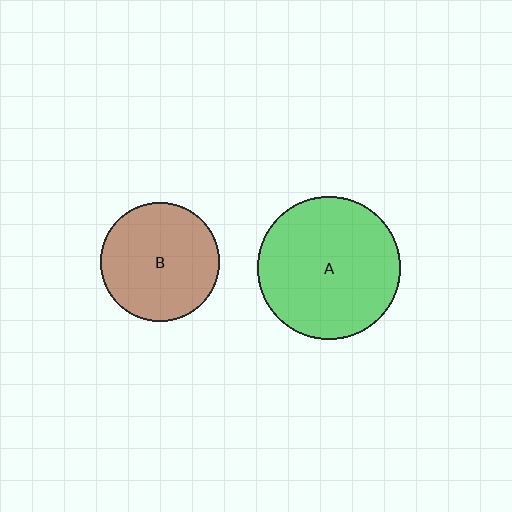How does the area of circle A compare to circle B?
Approximately 1.4 times.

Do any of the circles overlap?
No, none of the circles overlap.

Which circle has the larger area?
Circle A (green).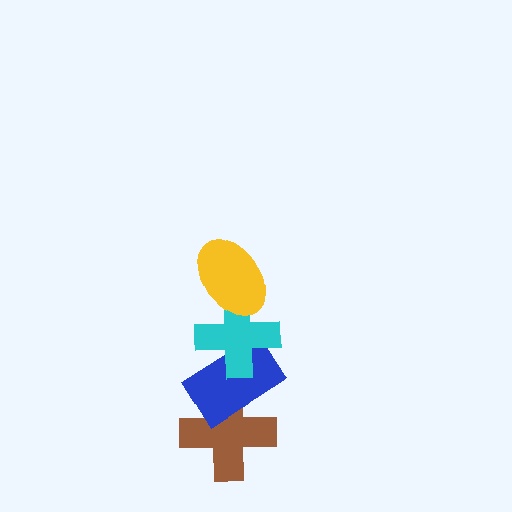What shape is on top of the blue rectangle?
The cyan cross is on top of the blue rectangle.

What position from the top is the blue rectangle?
The blue rectangle is 3rd from the top.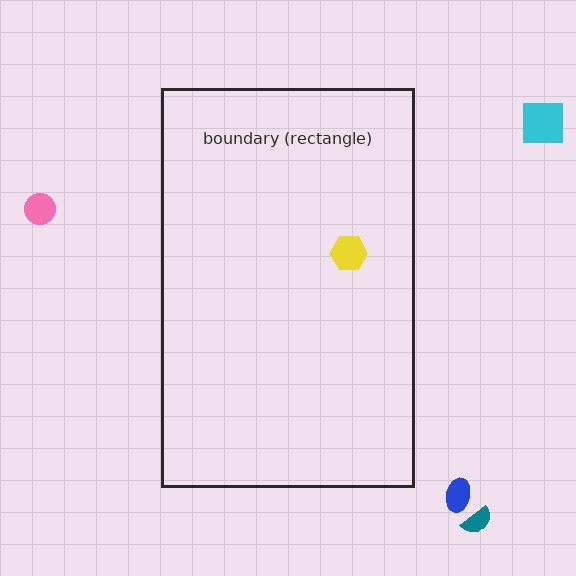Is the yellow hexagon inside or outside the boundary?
Inside.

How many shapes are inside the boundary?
1 inside, 4 outside.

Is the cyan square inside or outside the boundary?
Outside.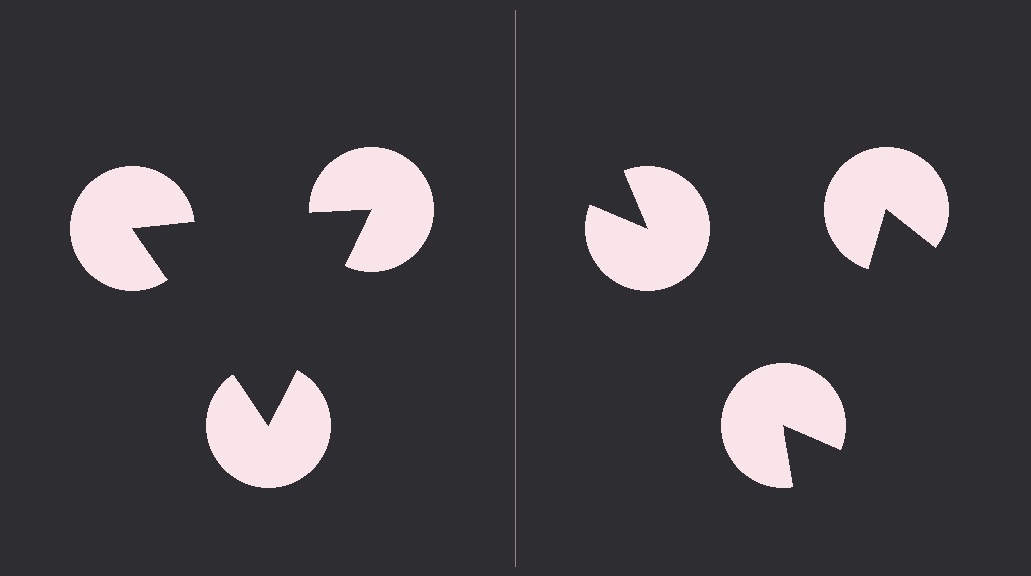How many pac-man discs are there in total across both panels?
6 — 3 on each side.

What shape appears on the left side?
An illusory triangle.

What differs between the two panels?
The pac-man discs are positioned identically on both sides; only the wedge orientations differ. On the left they align to a triangle; on the right they are misaligned.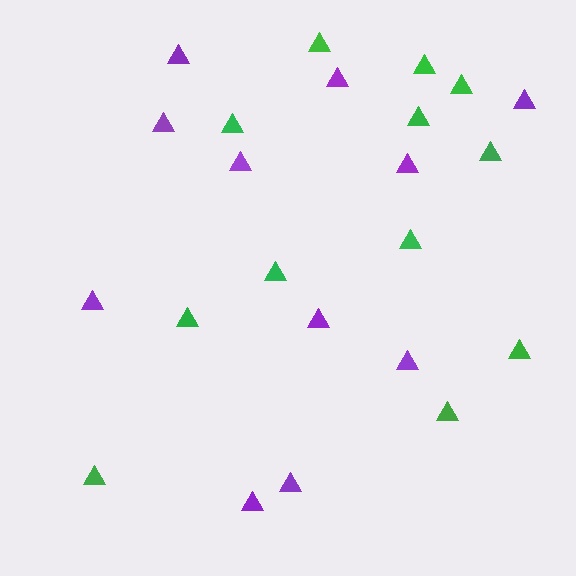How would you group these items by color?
There are 2 groups: one group of green triangles (12) and one group of purple triangles (11).